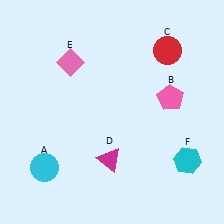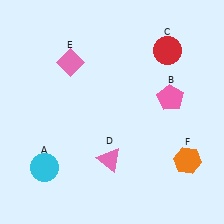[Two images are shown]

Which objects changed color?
D changed from magenta to pink. F changed from cyan to orange.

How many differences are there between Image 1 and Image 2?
There are 2 differences between the two images.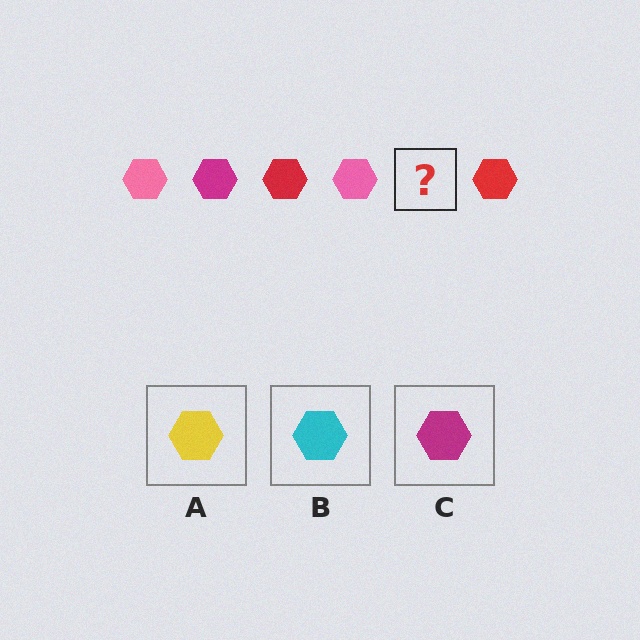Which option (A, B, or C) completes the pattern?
C.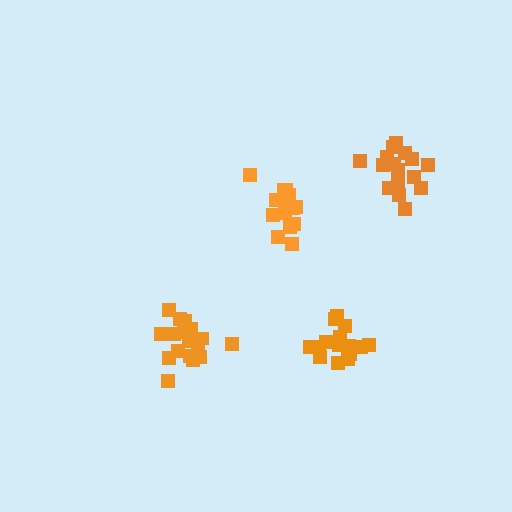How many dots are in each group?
Group 1: 16 dots, Group 2: 17 dots, Group 3: 14 dots, Group 4: 15 dots (62 total).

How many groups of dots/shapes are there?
There are 4 groups.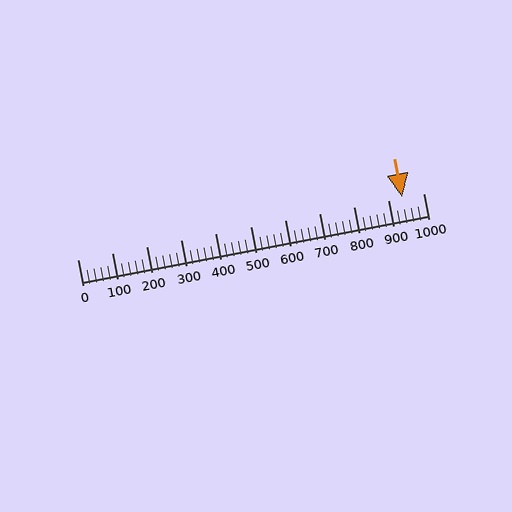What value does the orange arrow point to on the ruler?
The orange arrow points to approximately 940.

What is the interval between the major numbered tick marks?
The major tick marks are spaced 100 units apart.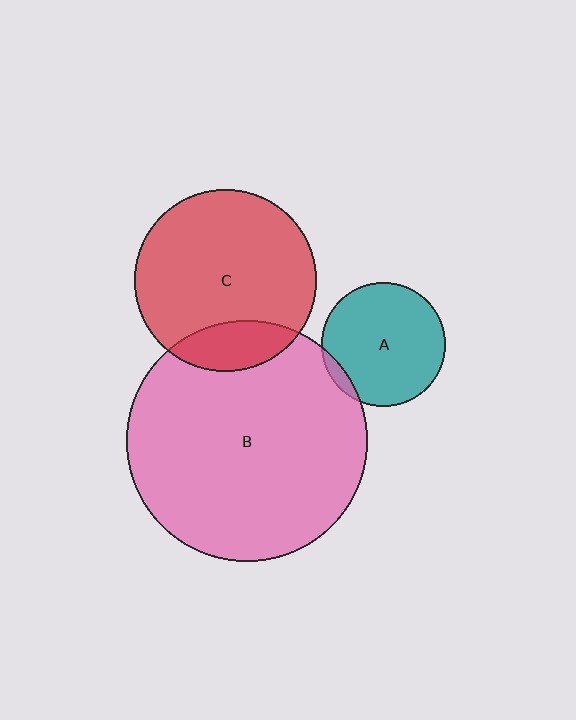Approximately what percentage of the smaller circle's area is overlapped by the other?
Approximately 5%.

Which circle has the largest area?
Circle B (pink).